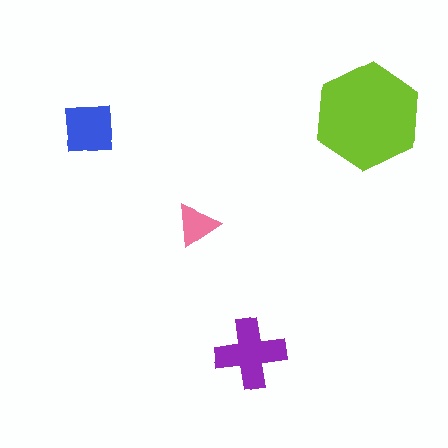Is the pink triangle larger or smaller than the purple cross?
Smaller.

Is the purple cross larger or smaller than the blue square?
Larger.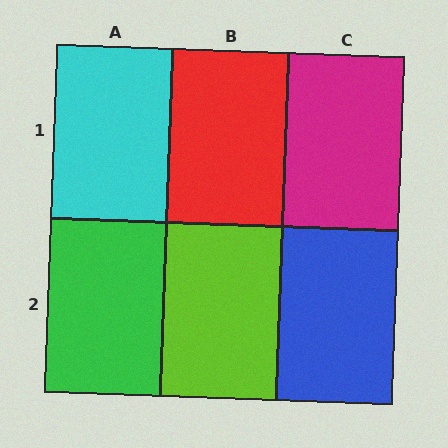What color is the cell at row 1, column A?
Cyan.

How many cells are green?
1 cell is green.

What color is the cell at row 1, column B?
Red.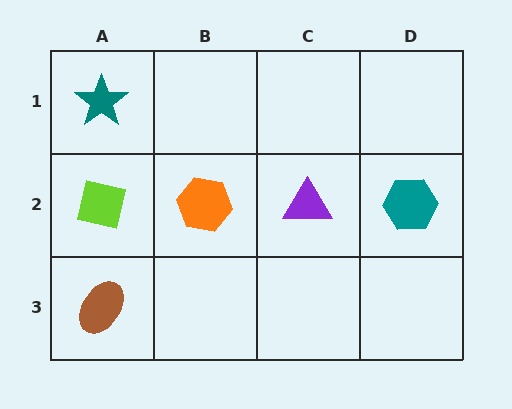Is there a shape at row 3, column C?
No, that cell is empty.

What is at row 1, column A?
A teal star.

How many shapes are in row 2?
4 shapes.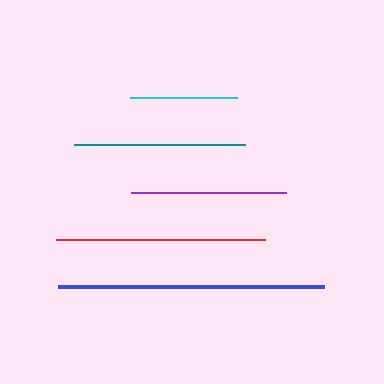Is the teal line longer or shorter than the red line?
The red line is longer than the teal line.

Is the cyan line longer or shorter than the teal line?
The teal line is longer than the cyan line.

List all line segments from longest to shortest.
From longest to shortest: blue, red, teal, purple, cyan.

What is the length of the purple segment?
The purple segment is approximately 155 pixels long.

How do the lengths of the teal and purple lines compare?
The teal and purple lines are approximately the same length.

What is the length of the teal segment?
The teal segment is approximately 170 pixels long.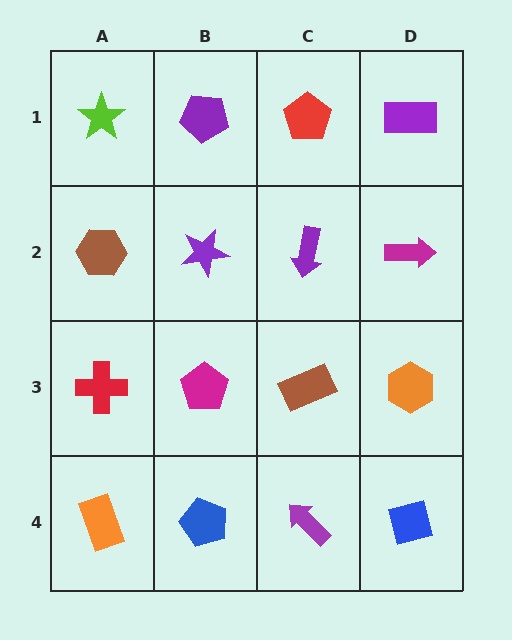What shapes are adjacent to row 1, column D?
A magenta arrow (row 2, column D), a red pentagon (row 1, column C).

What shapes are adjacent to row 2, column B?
A purple pentagon (row 1, column B), a magenta pentagon (row 3, column B), a brown hexagon (row 2, column A), a purple arrow (row 2, column C).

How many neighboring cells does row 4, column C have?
3.